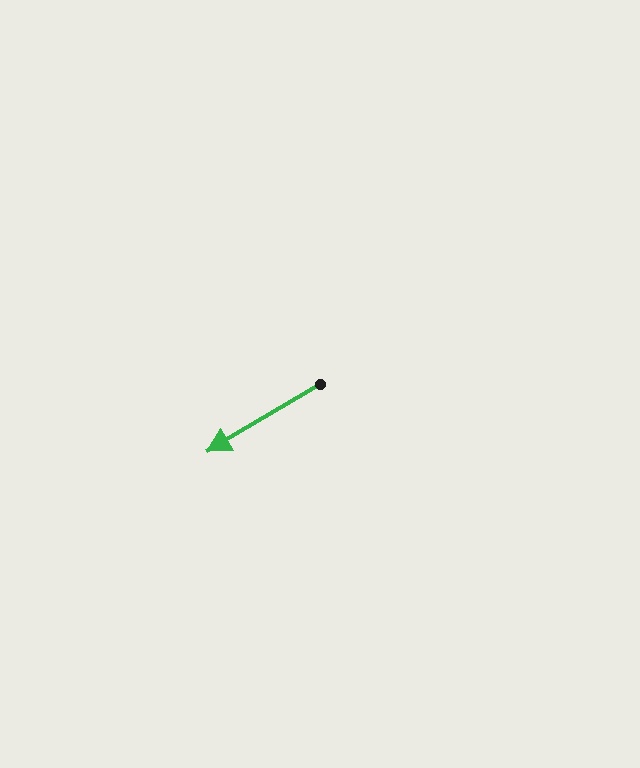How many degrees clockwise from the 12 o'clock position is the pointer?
Approximately 239 degrees.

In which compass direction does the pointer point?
Southwest.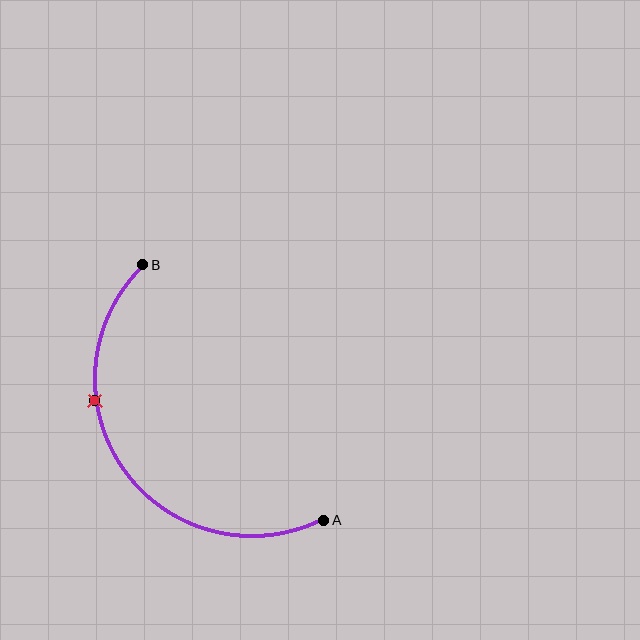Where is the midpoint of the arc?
The arc midpoint is the point on the curve farthest from the straight line joining A and B. It sits below and to the left of that line.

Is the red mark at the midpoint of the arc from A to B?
No. The red mark lies on the arc but is closer to endpoint B. The arc midpoint would be at the point on the curve equidistant along the arc from both A and B.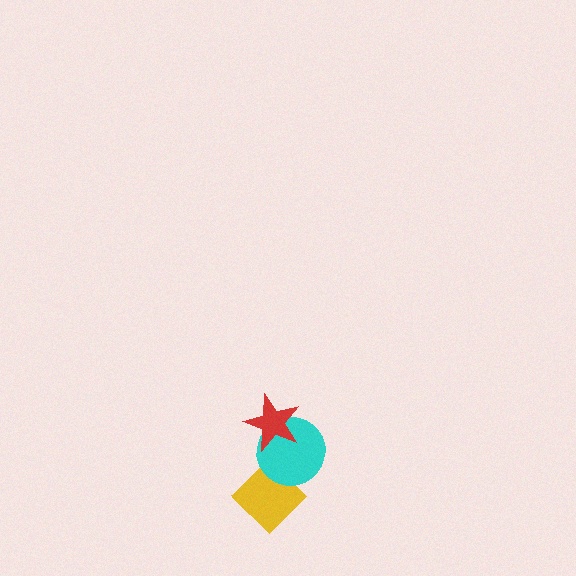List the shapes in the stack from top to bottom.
From top to bottom: the red star, the cyan circle, the yellow diamond.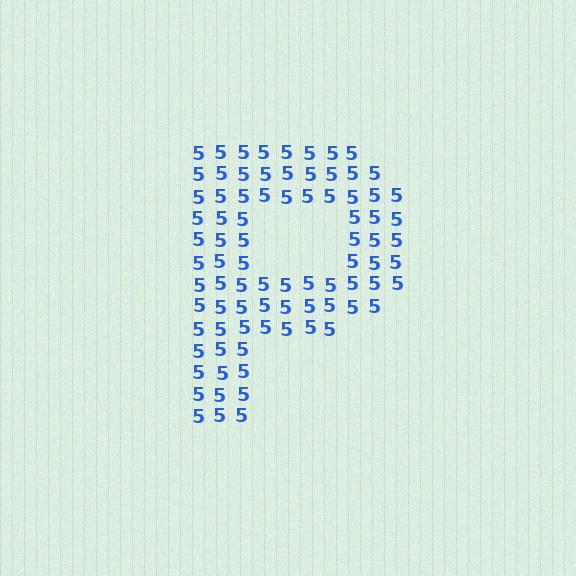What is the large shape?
The large shape is the letter P.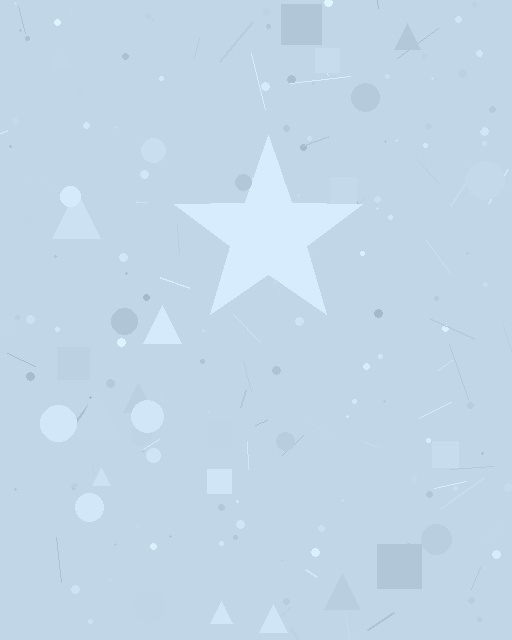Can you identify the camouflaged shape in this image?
The camouflaged shape is a star.